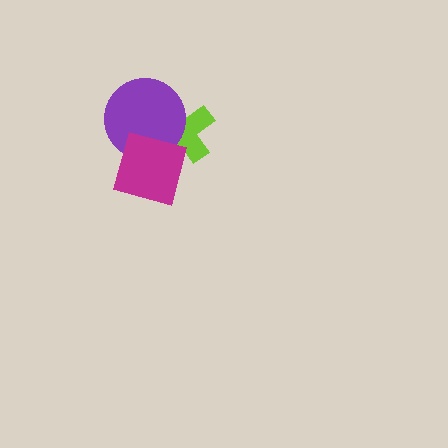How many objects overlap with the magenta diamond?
2 objects overlap with the magenta diamond.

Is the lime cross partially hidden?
Yes, it is partially covered by another shape.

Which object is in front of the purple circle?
The magenta diamond is in front of the purple circle.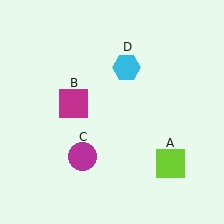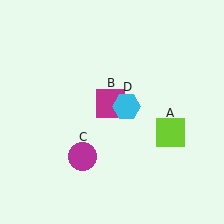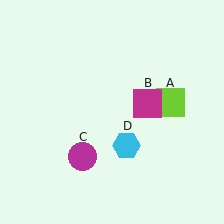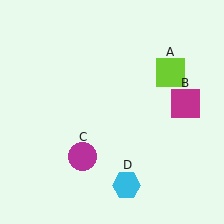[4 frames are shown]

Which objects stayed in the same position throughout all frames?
Magenta circle (object C) remained stationary.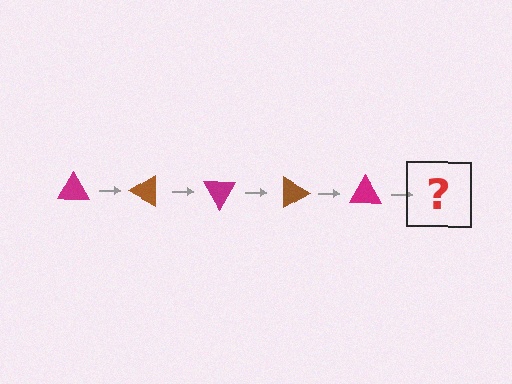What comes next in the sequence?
The next element should be a brown triangle, rotated 150 degrees from the start.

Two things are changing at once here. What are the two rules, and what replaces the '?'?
The two rules are that it rotates 30 degrees each step and the color cycles through magenta and brown. The '?' should be a brown triangle, rotated 150 degrees from the start.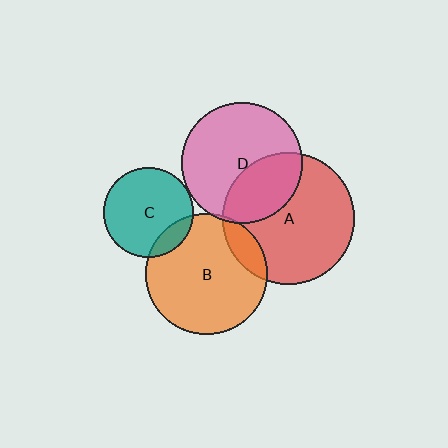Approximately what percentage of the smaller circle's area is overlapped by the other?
Approximately 15%.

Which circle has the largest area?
Circle A (red).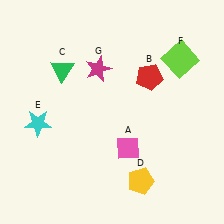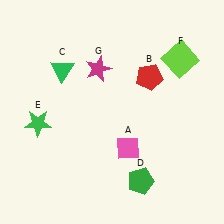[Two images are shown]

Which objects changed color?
D changed from yellow to green. E changed from cyan to green.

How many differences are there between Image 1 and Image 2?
There are 2 differences between the two images.